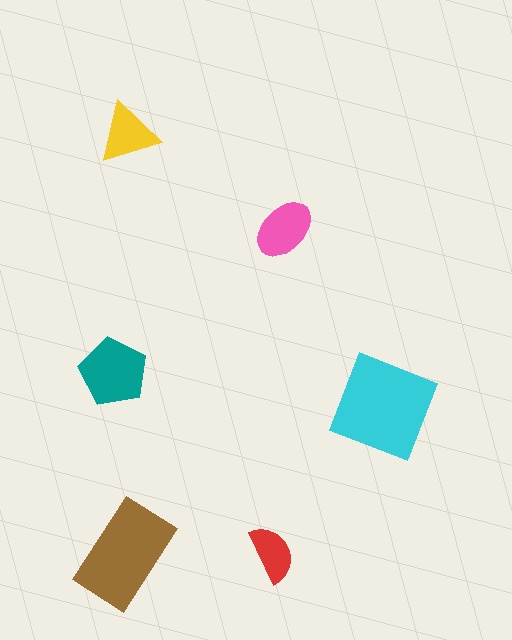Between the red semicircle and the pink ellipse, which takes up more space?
The pink ellipse.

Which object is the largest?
The cyan square.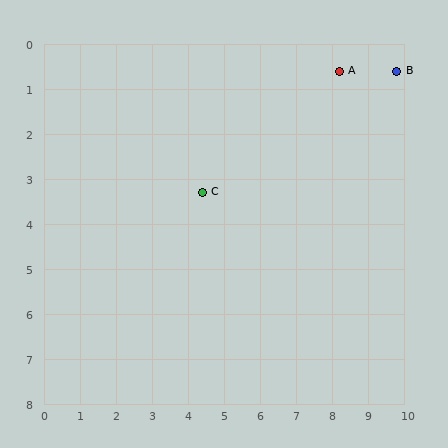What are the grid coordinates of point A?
Point A is at approximately (8.2, 0.6).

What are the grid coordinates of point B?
Point B is at approximately (9.8, 0.6).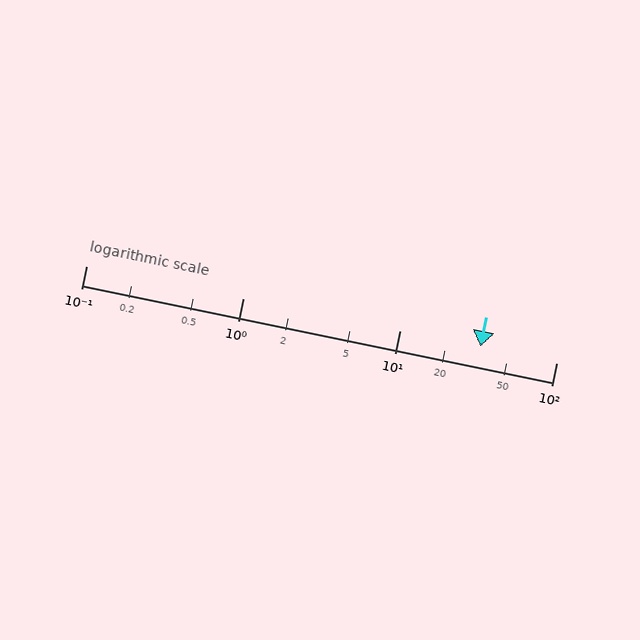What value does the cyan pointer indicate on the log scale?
The pointer indicates approximately 33.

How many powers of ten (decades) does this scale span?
The scale spans 3 decades, from 0.1 to 100.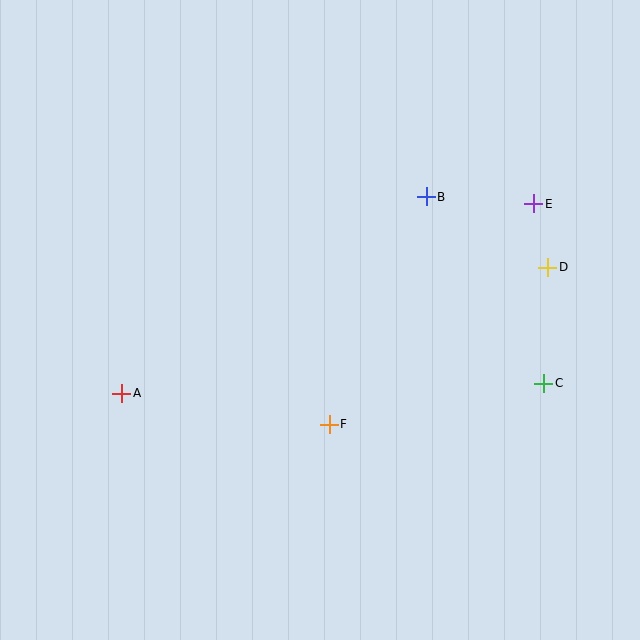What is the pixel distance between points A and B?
The distance between A and B is 362 pixels.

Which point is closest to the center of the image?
Point F at (329, 424) is closest to the center.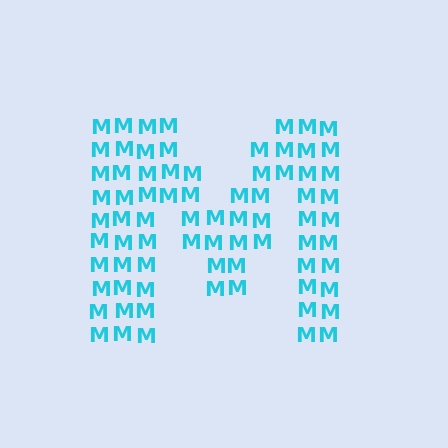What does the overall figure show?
The overall figure shows the letter M.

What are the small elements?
The small elements are letter M's.